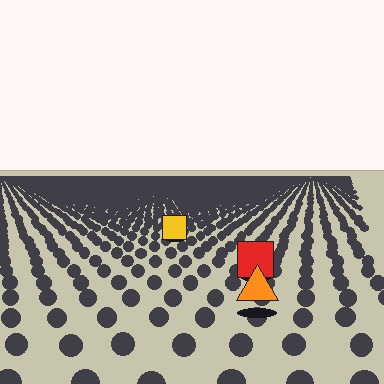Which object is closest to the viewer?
The orange triangle is closest. The texture marks near it are larger and more spread out.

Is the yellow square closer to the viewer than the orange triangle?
No. The orange triangle is closer — you can tell from the texture gradient: the ground texture is coarser near it.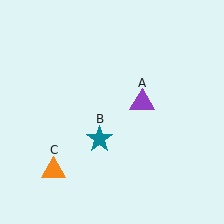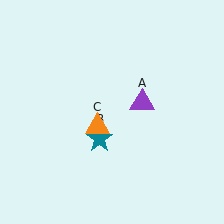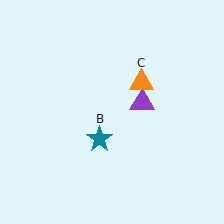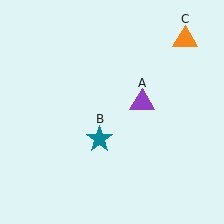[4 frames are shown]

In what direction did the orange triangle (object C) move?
The orange triangle (object C) moved up and to the right.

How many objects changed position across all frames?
1 object changed position: orange triangle (object C).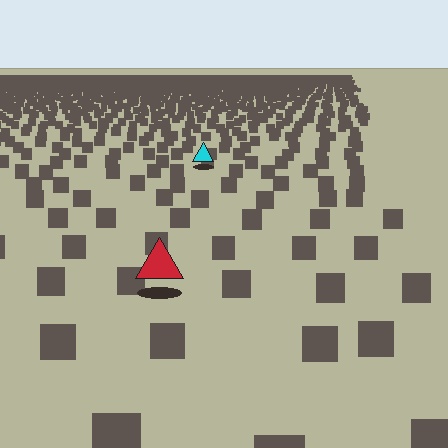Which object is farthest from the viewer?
The cyan triangle is farthest from the viewer. It appears smaller and the ground texture around it is denser.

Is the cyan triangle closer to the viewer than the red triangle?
No. The red triangle is closer — you can tell from the texture gradient: the ground texture is coarser near it.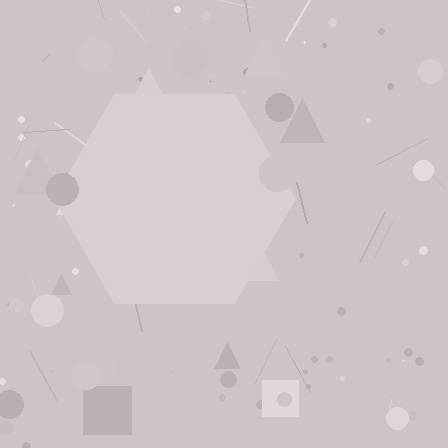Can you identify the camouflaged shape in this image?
The camouflaged shape is a hexagon.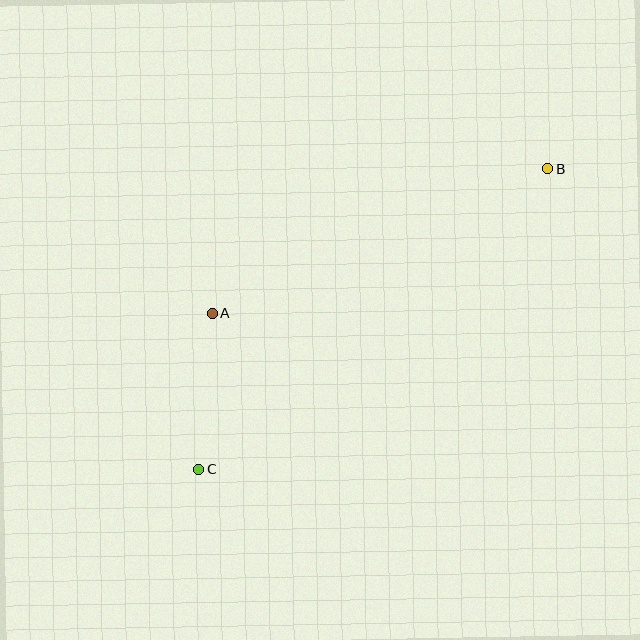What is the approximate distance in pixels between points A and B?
The distance between A and B is approximately 366 pixels.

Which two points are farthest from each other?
Points B and C are farthest from each other.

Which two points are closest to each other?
Points A and C are closest to each other.